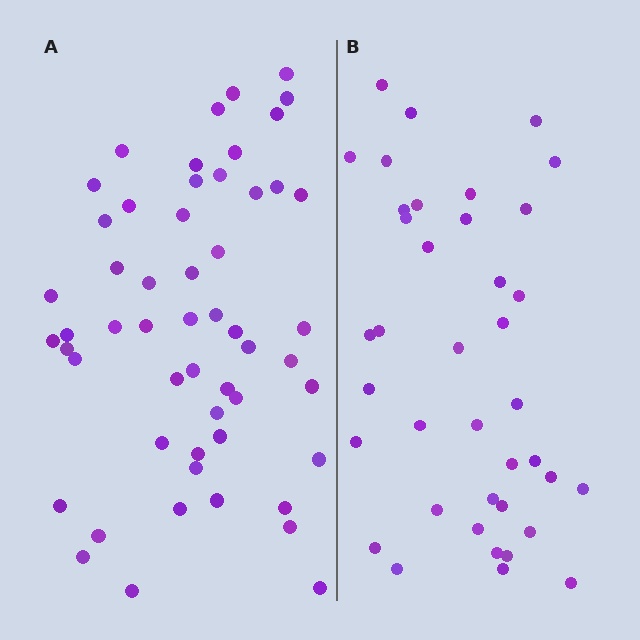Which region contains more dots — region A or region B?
Region A (the left region) has more dots.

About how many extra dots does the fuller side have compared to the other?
Region A has approximately 15 more dots than region B.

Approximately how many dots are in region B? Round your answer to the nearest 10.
About 40 dots. (The exact count is 39, which rounds to 40.)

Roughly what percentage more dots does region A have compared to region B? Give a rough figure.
About 40% more.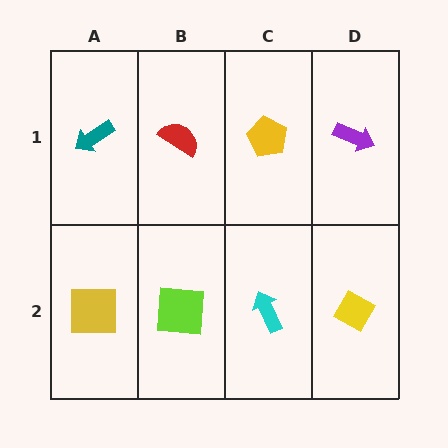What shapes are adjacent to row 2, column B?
A red semicircle (row 1, column B), a yellow square (row 2, column A), a cyan arrow (row 2, column C).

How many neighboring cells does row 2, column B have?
3.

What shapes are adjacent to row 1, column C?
A cyan arrow (row 2, column C), a red semicircle (row 1, column B), a purple arrow (row 1, column D).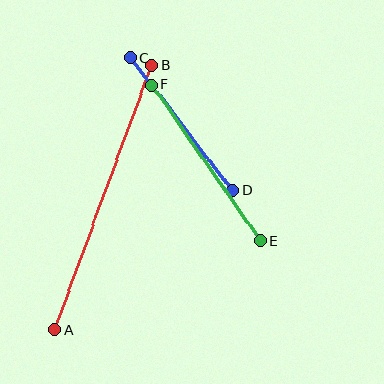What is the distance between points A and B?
The distance is approximately 282 pixels.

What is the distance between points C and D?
The distance is approximately 168 pixels.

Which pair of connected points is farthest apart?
Points A and B are farthest apart.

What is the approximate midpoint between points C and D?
The midpoint is at approximately (181, 124) pixels.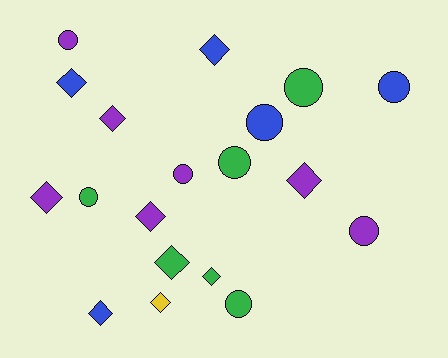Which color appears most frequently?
Purple, with 7 objects.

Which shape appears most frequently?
Diamond, with 10 objects.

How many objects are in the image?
There are 19 objects.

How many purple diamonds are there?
There are 4 purple diamonds.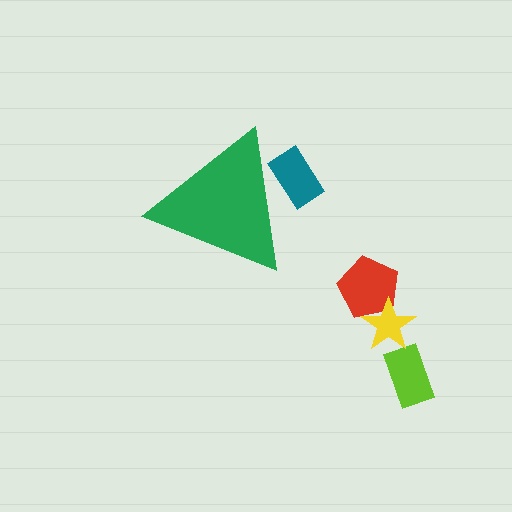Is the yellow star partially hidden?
No, the yellow star is fully visible.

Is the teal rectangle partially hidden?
Yes, the teal rectangle is partially hidden behind the green triangle.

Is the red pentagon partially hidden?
No, the red pentagon is fully visible.